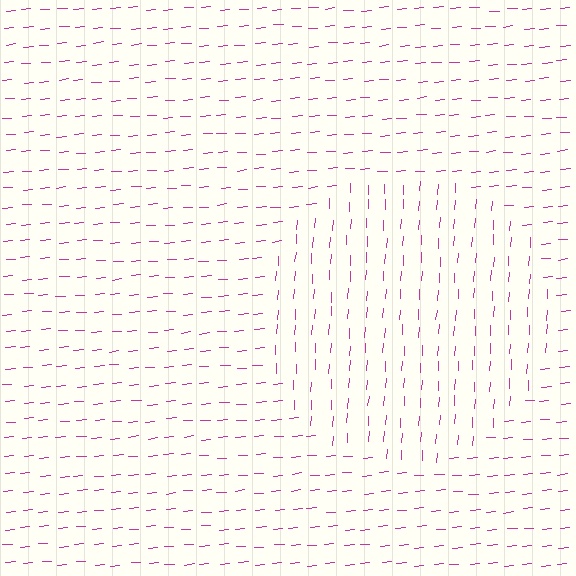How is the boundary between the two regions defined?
The boundary is defined purely by a change in line orientation (approximately 81 degrees difference). All lines are the same color and thickness.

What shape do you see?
I see a circle.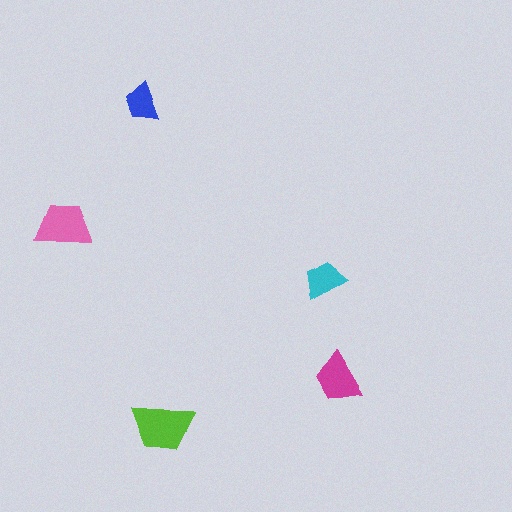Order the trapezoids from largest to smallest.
the lime one, the pink one, the magenta one, the cyan one, the blue one.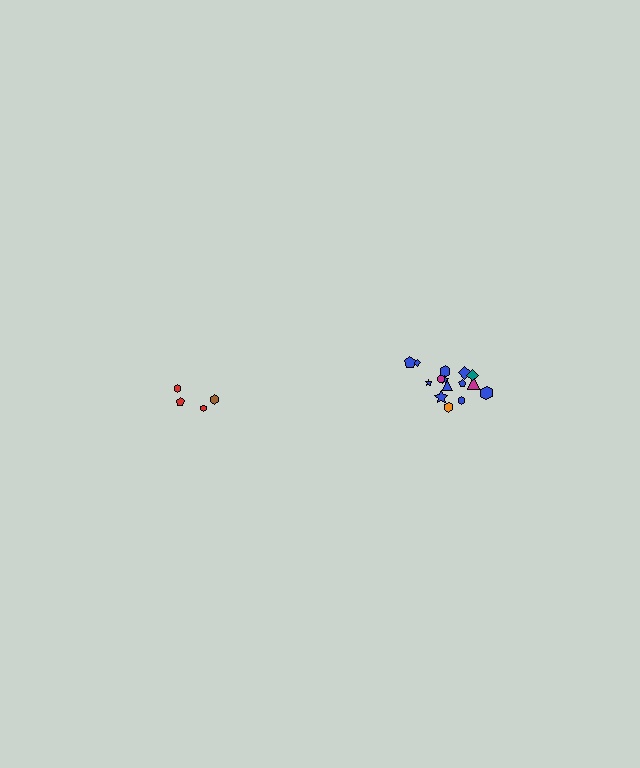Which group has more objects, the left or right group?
The right group.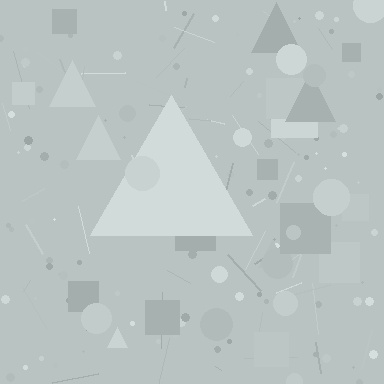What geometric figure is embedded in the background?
A triangle is embedded in the background.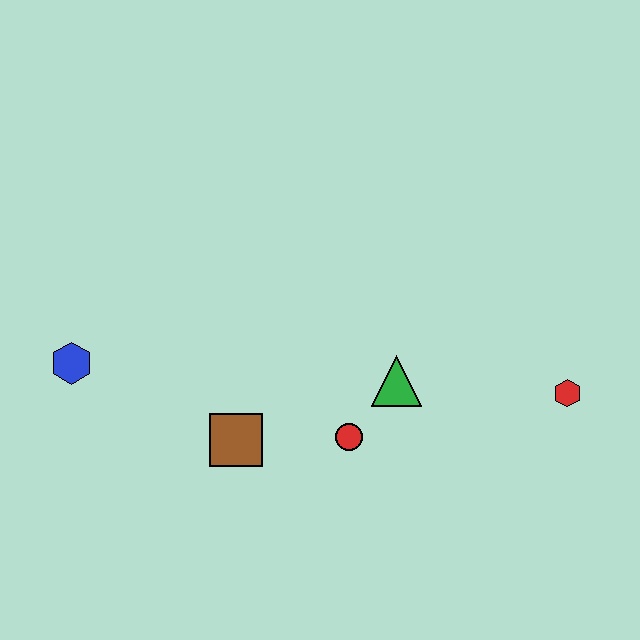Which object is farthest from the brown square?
The red hexagon is farthest from the brown square.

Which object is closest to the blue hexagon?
The brown square is closest to the blue hexagon.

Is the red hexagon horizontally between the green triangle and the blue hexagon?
No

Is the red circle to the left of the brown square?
No